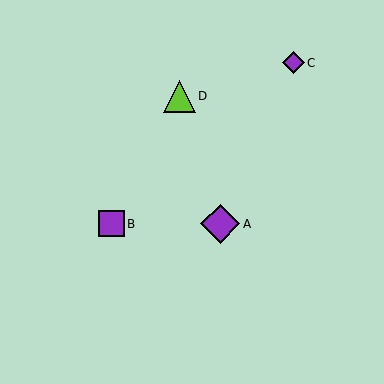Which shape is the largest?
The purple diamond (labeled A) is the largest.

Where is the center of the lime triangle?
The center of the lime triangle is at (179, 96).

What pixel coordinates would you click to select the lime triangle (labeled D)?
Click at (179, 96) to select the lime triangle D.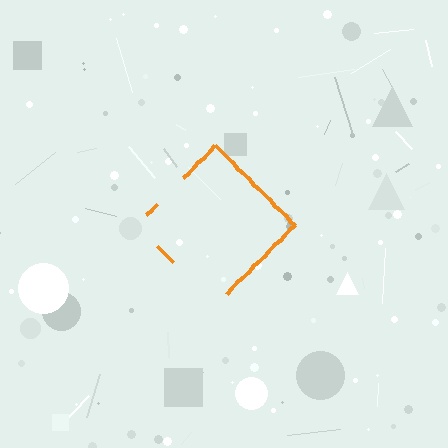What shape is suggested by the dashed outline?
The dashed outline suggests a diamond.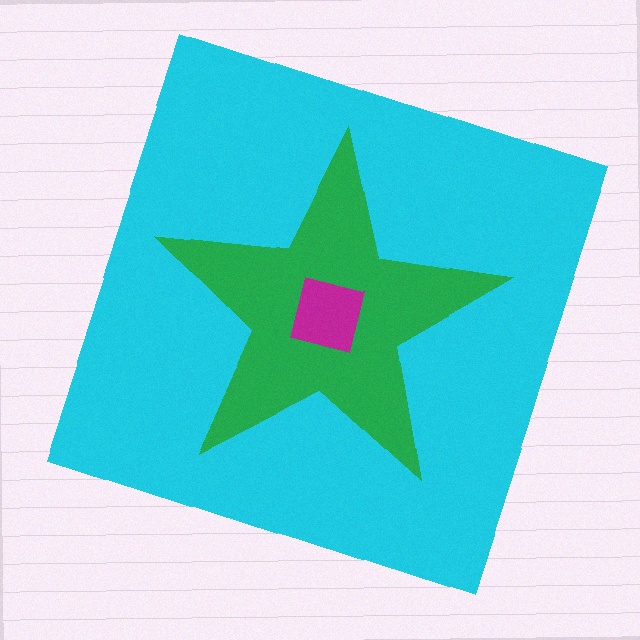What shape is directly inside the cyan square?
The green star.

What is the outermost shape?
The cyan square.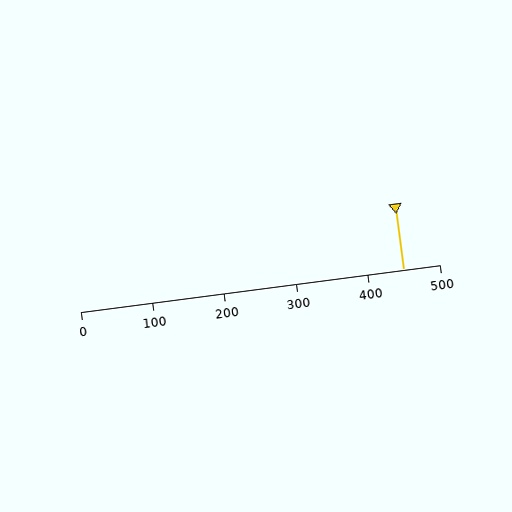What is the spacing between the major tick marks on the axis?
The major ticks are spaced 100 apart.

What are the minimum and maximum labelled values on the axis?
The axis runs from 0 to 500.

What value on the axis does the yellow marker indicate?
The marker indicates approximately 450.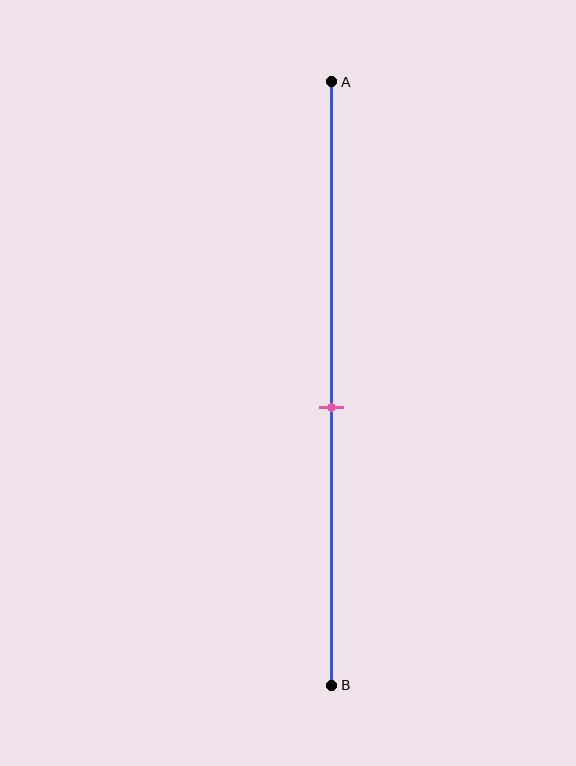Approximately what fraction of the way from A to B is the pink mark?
The pink mark is approximately 55% of the way from A to B.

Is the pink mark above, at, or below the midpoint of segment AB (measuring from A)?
The pink mark is below the midpoint of segment AB.